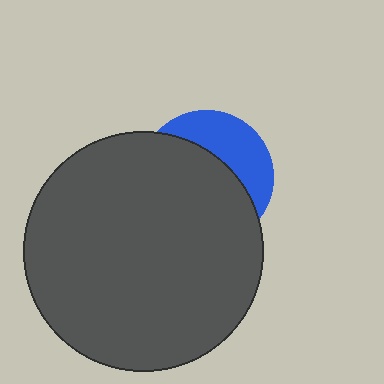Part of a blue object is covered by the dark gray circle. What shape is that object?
It is a circle.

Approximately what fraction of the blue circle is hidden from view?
Roughly 66% of the blue circle is hidden behind the dark gray circle.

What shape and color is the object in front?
The object in front is a dark gray circle.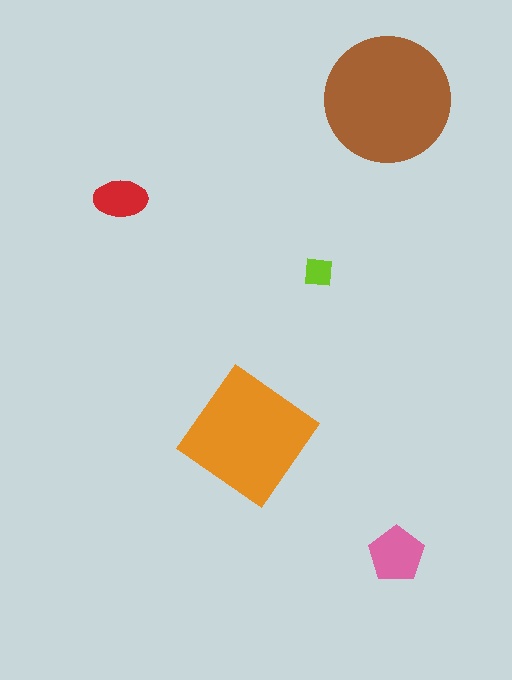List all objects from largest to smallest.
The brown circle, the orange diamond, the pink pentagon, the red ellipse, the lime square.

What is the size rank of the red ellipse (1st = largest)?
4th.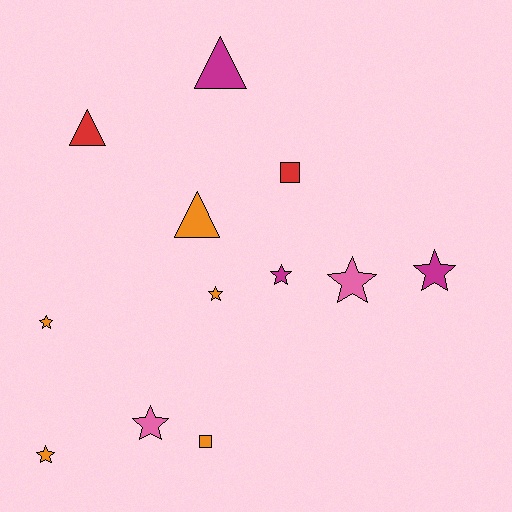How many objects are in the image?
There are 12 objects.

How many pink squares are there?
There are no pink squares.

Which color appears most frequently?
Orange, with 5 objects.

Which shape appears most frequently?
Star, with 7 objects.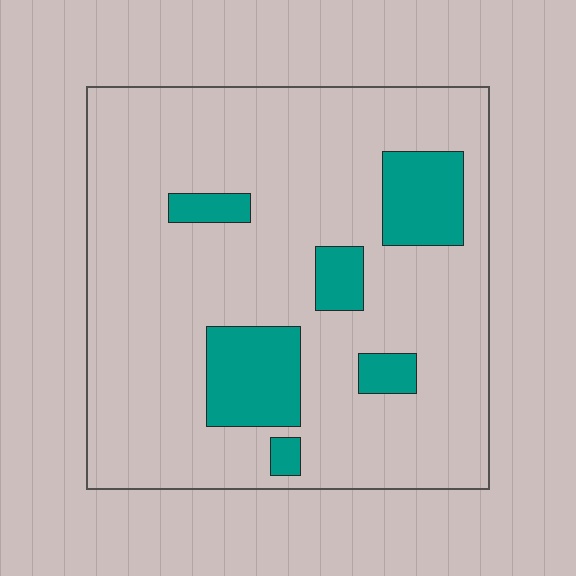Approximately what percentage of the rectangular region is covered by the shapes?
Approximately 15%.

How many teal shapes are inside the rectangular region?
6.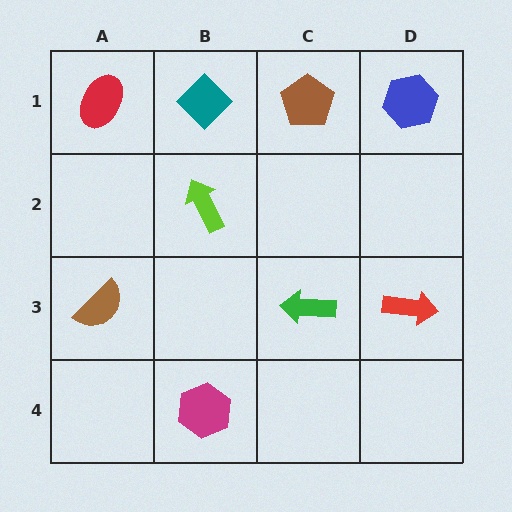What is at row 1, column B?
A teal diamond.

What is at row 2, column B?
A lime arrow.